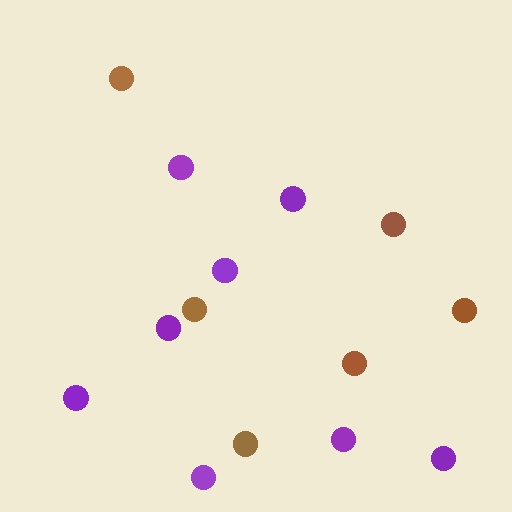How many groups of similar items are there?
There are 2 groups: one group of brown circles (6) and one group of purple circles (8).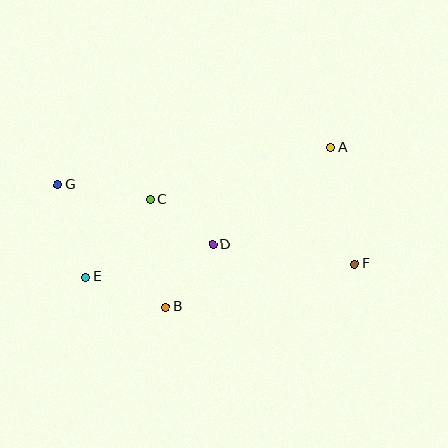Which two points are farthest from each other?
Points F and G are farthest from each other.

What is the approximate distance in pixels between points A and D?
The distance between A and D is approximately 153 pixels.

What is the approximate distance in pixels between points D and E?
The distance between D and E is approximately 131 pixels.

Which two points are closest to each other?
Points C and D are closest to each other.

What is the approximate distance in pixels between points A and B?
The distance between A and B is approximately 229 pixels.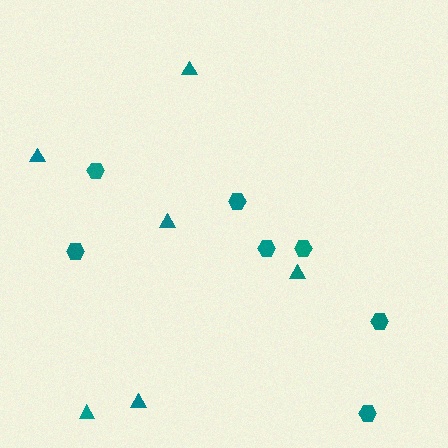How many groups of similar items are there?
There are 2 groups: one group of triangles (6) and one group of hexagons (7).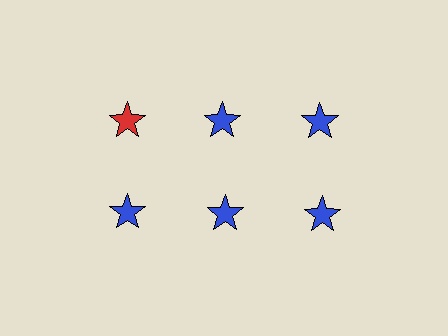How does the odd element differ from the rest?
It has a different color: red instead of blue.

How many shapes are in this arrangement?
There are 6 shapes arranged in a grid pattern.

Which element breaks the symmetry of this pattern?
The red star in the top row, leftmost column breaks the symmetry. All other shapes are blue stars.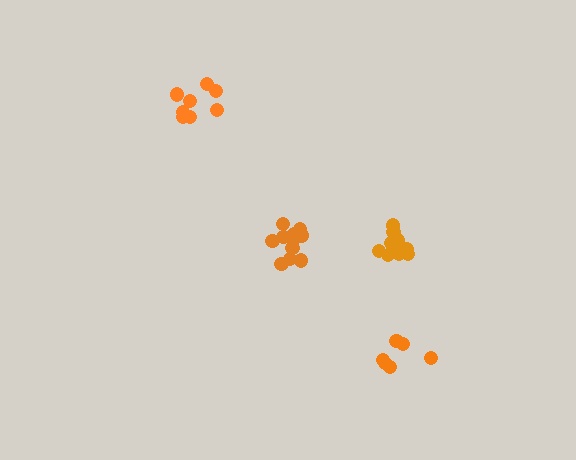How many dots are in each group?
Group 1: 6 dots, Group 2: 12 dots, Group 3: 11 dots, Group 4: 8 dots (37 total).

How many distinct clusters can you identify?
There are 4 distinct clusters.